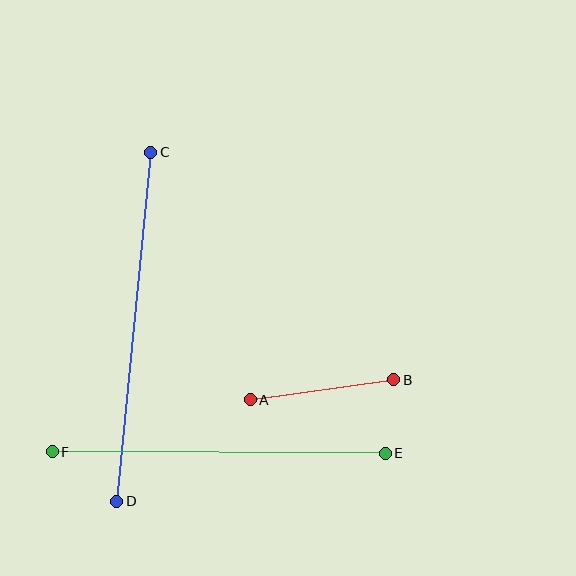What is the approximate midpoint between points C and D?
The midpoint is at approximately (134, 327) pixels.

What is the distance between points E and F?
The distance is approximately 333 pixels.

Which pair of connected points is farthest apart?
Points C and D are farthest apart.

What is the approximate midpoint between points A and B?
The midpoint is at approximately (322, 390) pixels.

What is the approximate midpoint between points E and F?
The midpoint is at approximately (219, 453) pixels.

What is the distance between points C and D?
The distance is approximately 351 pixels.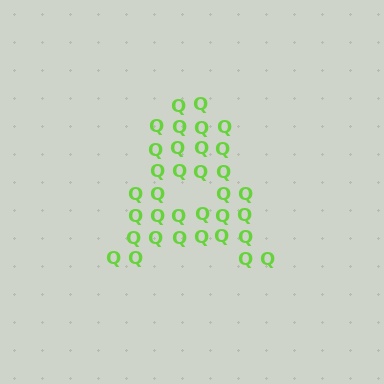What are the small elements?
The small elements are letter Q's.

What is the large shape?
The large shape is the letter A.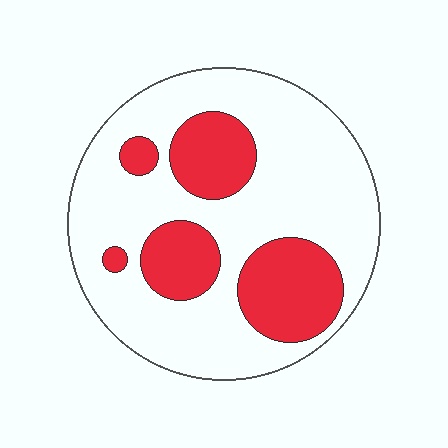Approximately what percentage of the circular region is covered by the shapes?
Approximately 30%.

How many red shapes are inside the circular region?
5.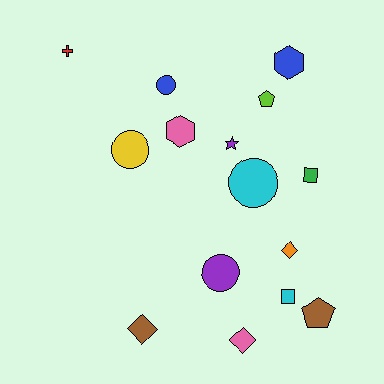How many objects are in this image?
There are 15 objects.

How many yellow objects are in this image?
There is 1 yellow object.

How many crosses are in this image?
There is 1 cross.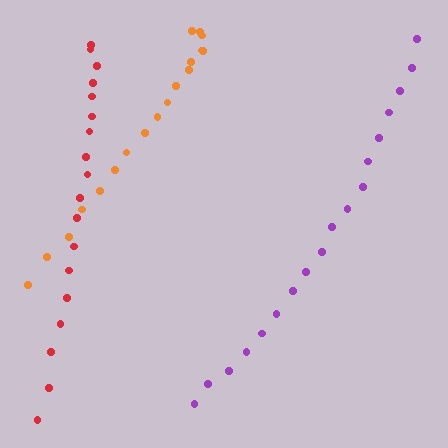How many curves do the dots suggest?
There are 3 distinct paths.